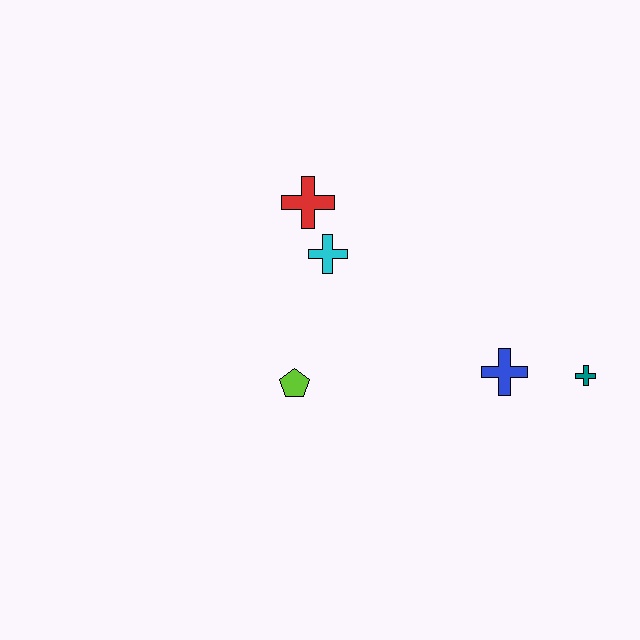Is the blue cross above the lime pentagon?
Yes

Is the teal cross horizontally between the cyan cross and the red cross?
No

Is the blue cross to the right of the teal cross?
No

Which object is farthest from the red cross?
The teal cross is farthest from the red cross.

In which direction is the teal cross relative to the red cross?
The teal cross is to the right of the red cross.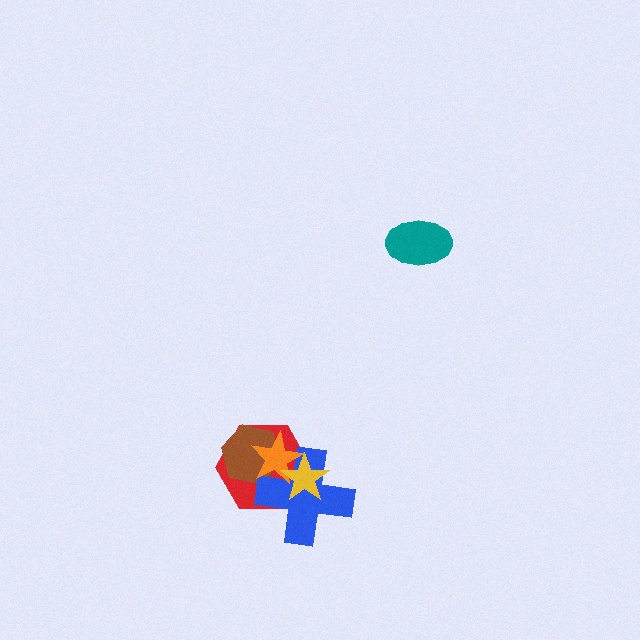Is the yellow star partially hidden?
No, no other shape covers it.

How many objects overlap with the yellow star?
3 objects overlap with the yellow star.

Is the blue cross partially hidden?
Yes, it is partially covered by another shape.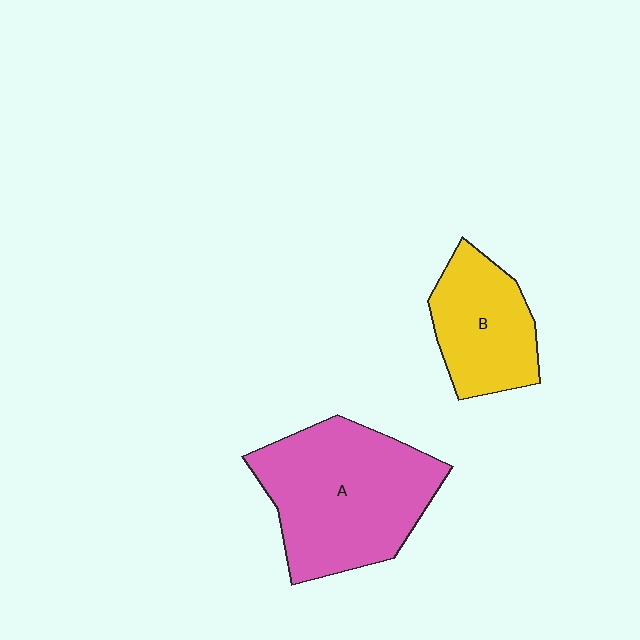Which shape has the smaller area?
Shape B (yellow).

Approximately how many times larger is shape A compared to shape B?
Approximately 1.7 times.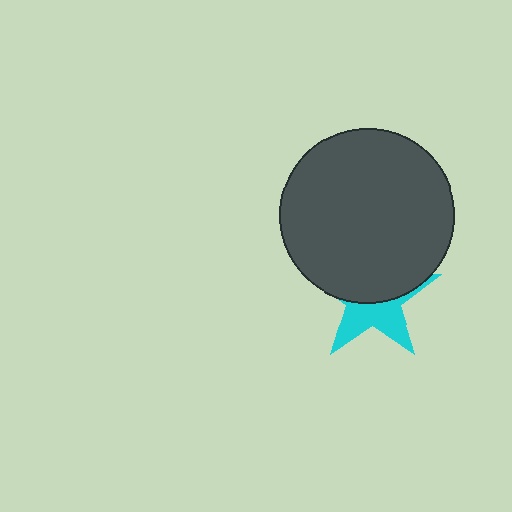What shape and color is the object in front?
The object in front is a dark gray circle.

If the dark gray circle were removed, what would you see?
You would see the complete cyan star.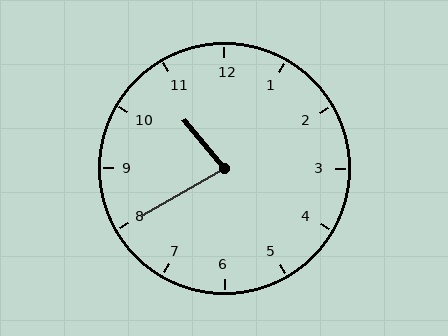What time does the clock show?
10:40.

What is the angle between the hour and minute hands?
Approximately 80 degrees.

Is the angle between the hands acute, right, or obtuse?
It is acute.